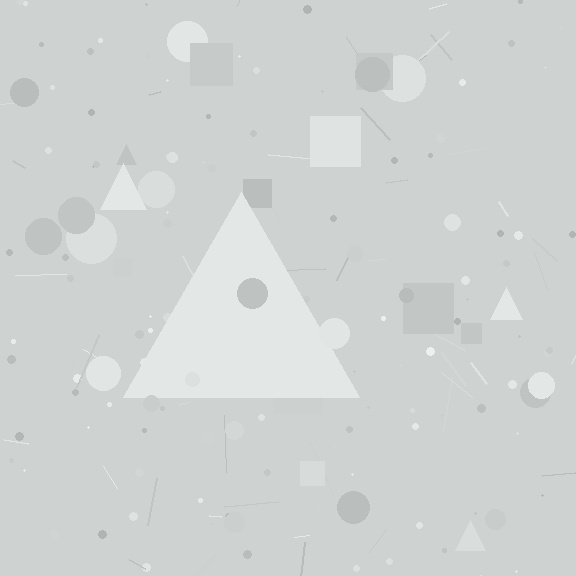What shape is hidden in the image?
A triangle is hidden in the image.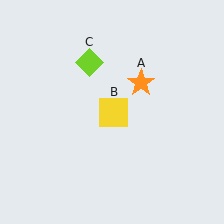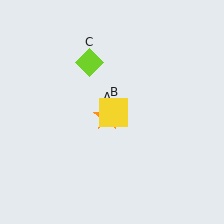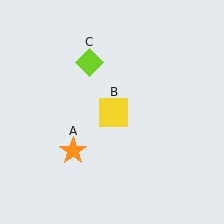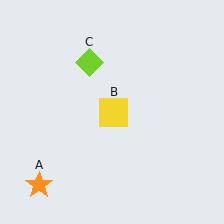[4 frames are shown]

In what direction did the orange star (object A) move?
The orange star (object A) moved down and to the left.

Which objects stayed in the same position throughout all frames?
Yellow square (object B) and lime diamond (object C) remained stationary.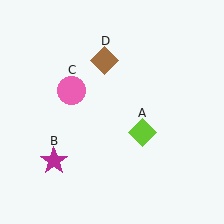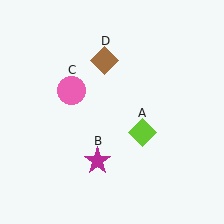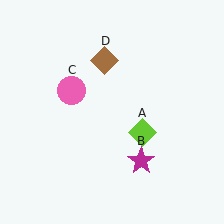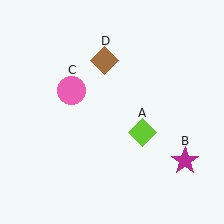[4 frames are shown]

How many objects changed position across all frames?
1 object changed position: magenta star (object B).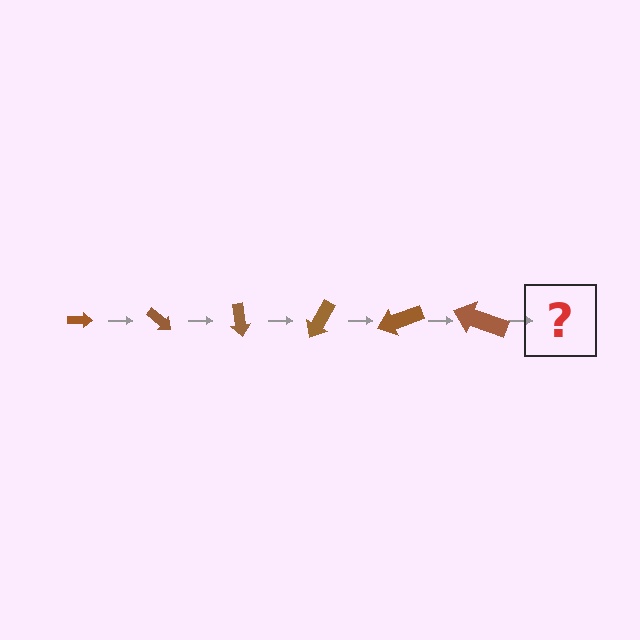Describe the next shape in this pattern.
It should be an arrow, larger than the previous one and rotated 240 degrees from the start.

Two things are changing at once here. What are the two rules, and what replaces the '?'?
The two rules are that the arrow grows larger each step and it rotates 40 degrees each step. The '?' should be an arrow, larger than the previous one and rotated 240 degrees from the start.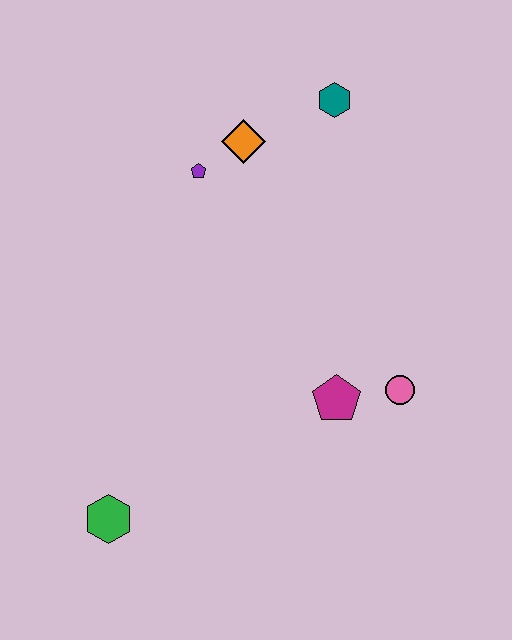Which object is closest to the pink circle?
The magenta pentagon is closest to the pink circle.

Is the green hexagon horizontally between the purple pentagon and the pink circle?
No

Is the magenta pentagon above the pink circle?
No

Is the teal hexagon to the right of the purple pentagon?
Yes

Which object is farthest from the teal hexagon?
The green hexagon is farthest from the teal hexagon.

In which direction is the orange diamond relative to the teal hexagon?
The orange diamond is to the left of the teal hexagon.